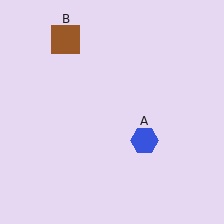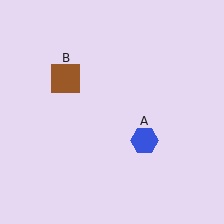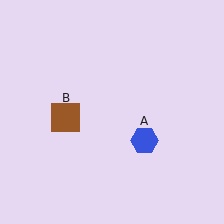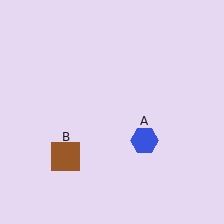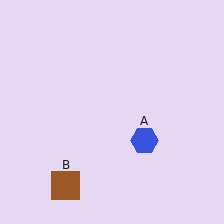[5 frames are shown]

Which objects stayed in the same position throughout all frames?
Blue hexagon (object A) remained stationary.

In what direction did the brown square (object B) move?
The brown square (object B) moved down.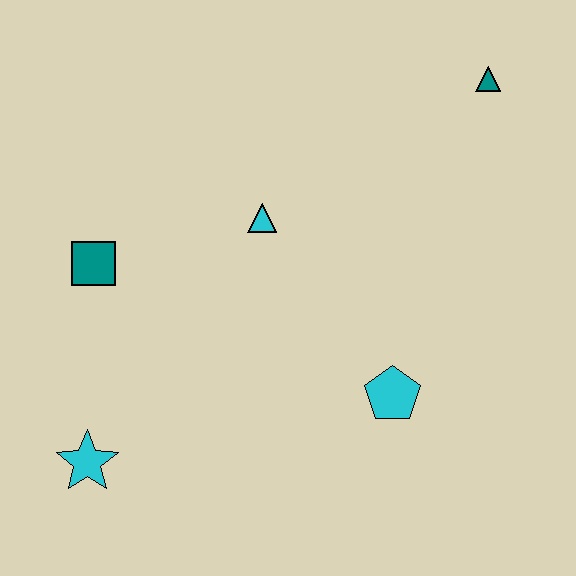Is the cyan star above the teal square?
No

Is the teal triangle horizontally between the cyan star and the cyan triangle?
No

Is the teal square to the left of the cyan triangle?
Yes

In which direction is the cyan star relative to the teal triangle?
The cyan star is to the left of the teal triangle.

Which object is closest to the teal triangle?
The cyan triangle is closest to the teal triangle.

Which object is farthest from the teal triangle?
The cyan star is farthest from the teal triangle.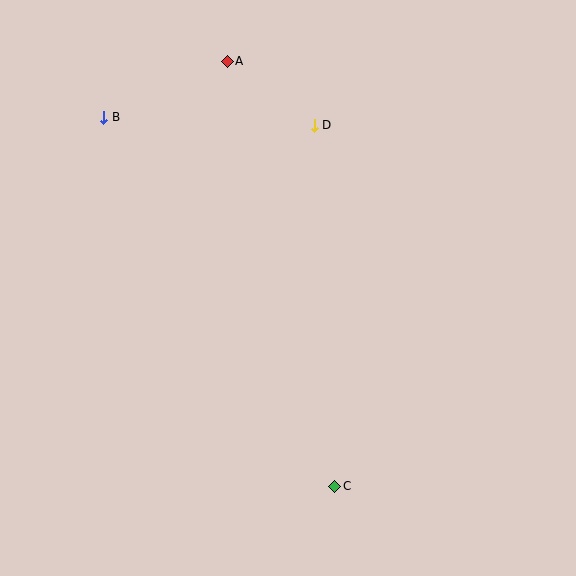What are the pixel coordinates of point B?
Point B is at (104, 117).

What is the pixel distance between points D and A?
The distance between D and A is 108 pixels.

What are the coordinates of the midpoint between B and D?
The midpoint between B and D is at (209, 121).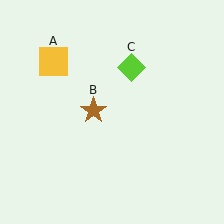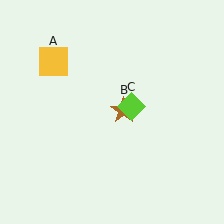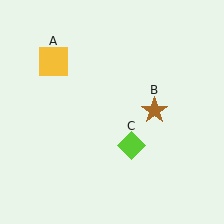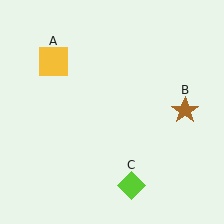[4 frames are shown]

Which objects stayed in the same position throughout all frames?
Yellow square (object A) remained stationary.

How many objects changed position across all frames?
2 objects changed position: brown star (object B), lime diamond (object C).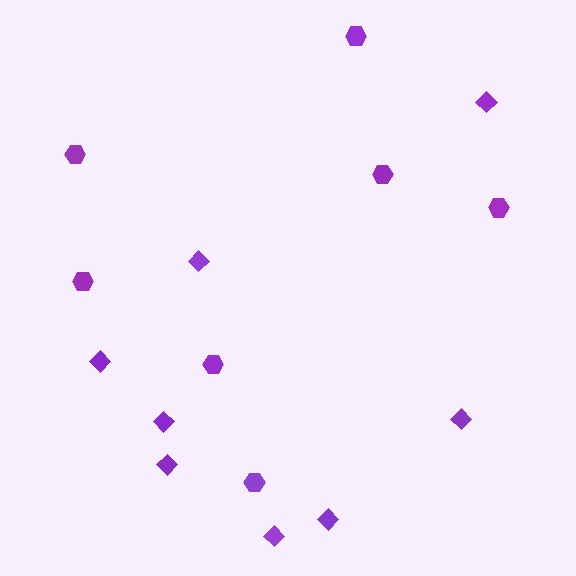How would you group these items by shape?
There are 2 groups: one group of diamonds (8) and one group of hexagons (7).